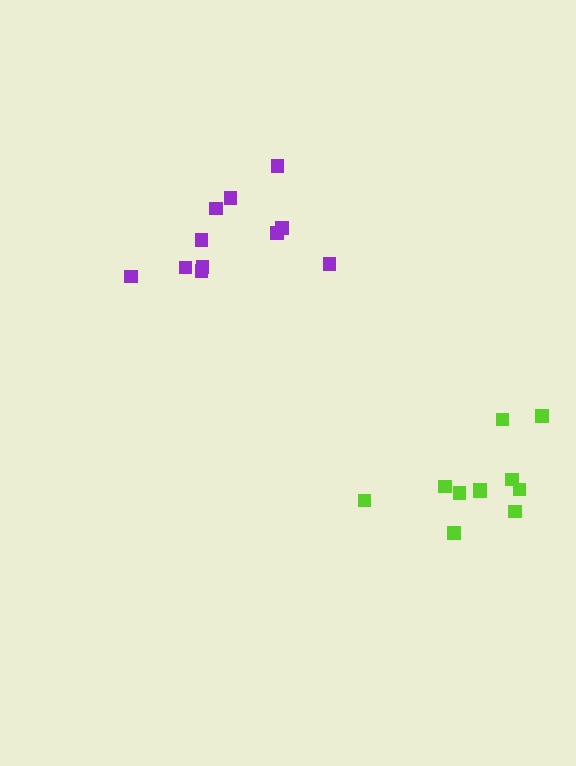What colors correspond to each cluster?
The clusters are colored: purple, lime.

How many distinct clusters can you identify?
There are 2 distinct clusters.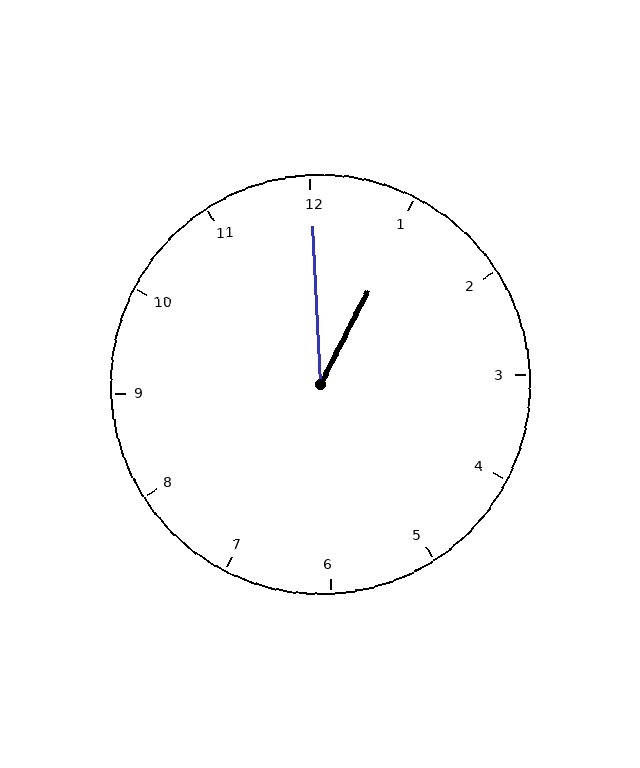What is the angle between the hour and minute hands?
Approximately 30 degrees.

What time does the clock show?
1:00.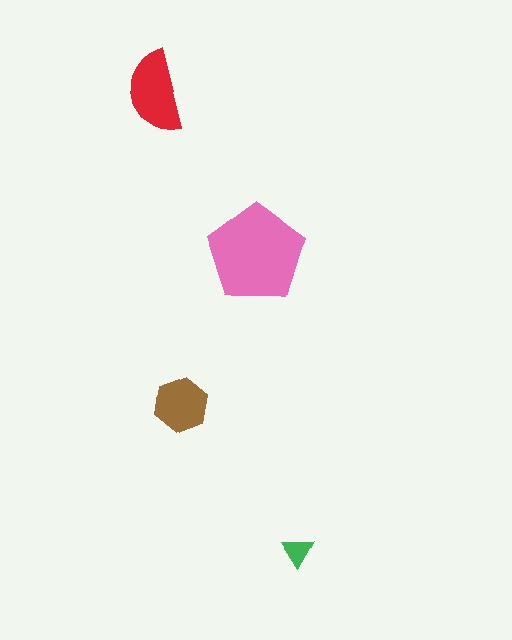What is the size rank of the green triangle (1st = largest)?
4th.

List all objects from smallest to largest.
The green triangle, the brown hexagon, the red semicircle, the pink pentagon.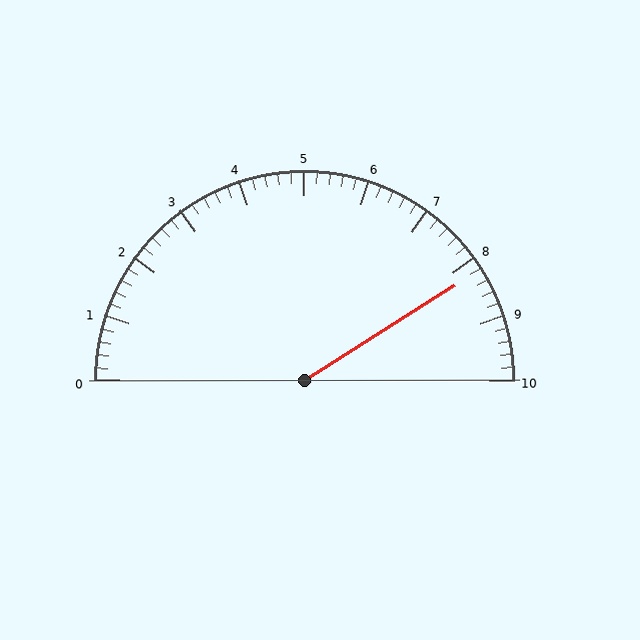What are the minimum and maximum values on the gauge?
The gauge ranges from 0 to 10.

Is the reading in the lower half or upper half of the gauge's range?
The reading is in the upper half of the range (0 to 10).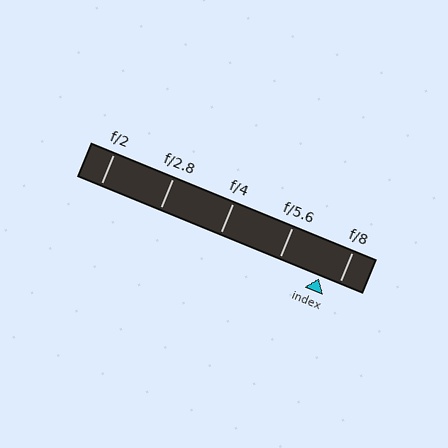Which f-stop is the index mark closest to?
The index mark is closest to f/8.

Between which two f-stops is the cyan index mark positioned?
The index mark is between f/5.6 and f/8.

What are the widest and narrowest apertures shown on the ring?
The widest aperture shown is f/2 and the narrowest is f/8.